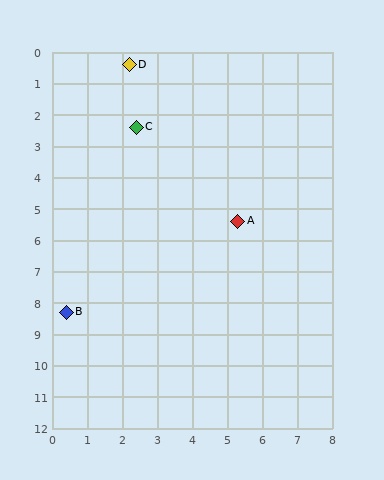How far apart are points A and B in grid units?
Points A and B are about 5.7 grid units apart.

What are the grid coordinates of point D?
Point D is at approximately (2.2, 0.4).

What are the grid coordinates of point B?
Point B is at approximately (0.4, 8.3).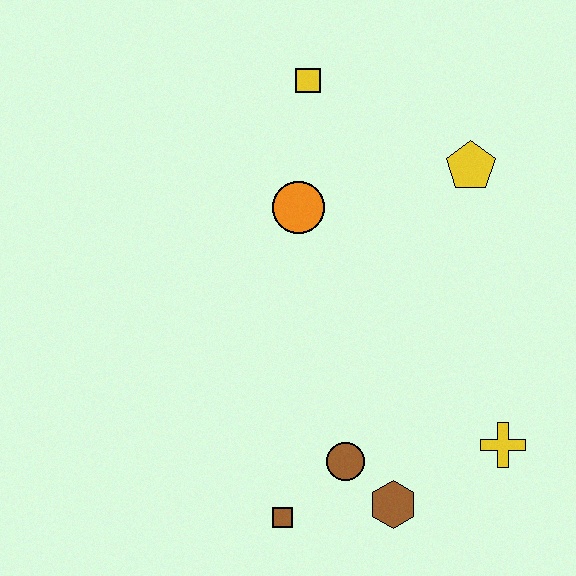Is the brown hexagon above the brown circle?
No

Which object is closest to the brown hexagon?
The brown circle is closest to the brown hexagon.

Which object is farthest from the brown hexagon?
The yellow square is farthest from the brown hexagon.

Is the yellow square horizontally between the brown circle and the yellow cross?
No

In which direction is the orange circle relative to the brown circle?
The orange circle is above the brown circle.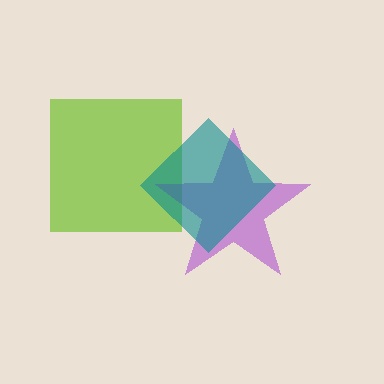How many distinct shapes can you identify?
There are 3 distinct shapes: a lime square, a purple star, a teal diamond.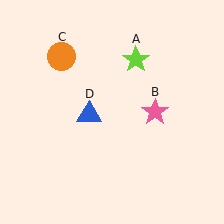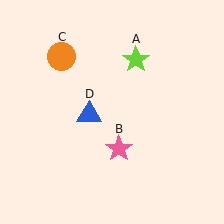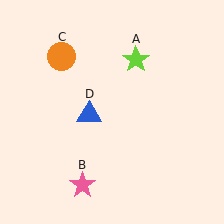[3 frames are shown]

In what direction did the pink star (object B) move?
The pink star (object B) moved down and to the left.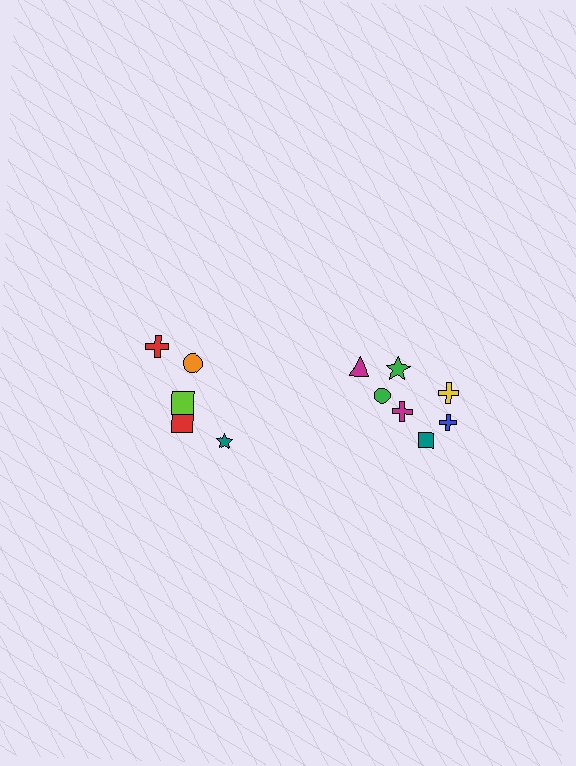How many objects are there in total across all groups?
There are 12 objects.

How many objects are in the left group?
There are 5 objects.